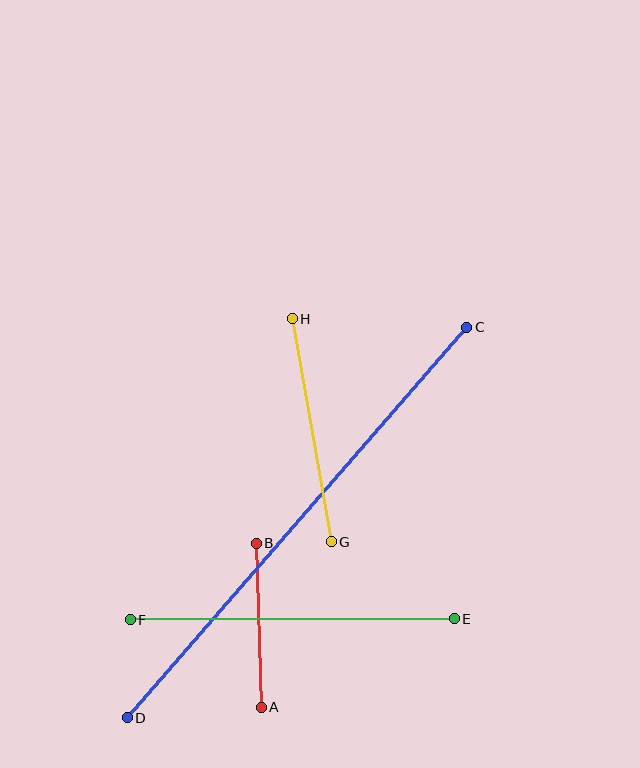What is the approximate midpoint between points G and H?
The midpoint is at approximately (312, 430) pixels.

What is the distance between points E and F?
The distance is approximately 324 pixels.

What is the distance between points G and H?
The distance is approximately 226 pixels.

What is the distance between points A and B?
The distance is approximately 164 pixels.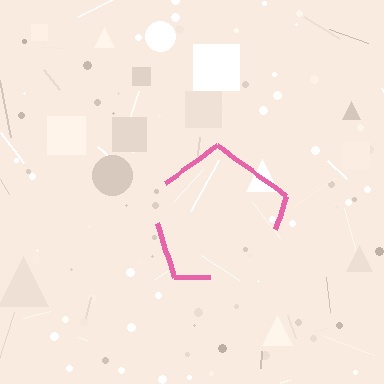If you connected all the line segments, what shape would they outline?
They would outline a pentagon.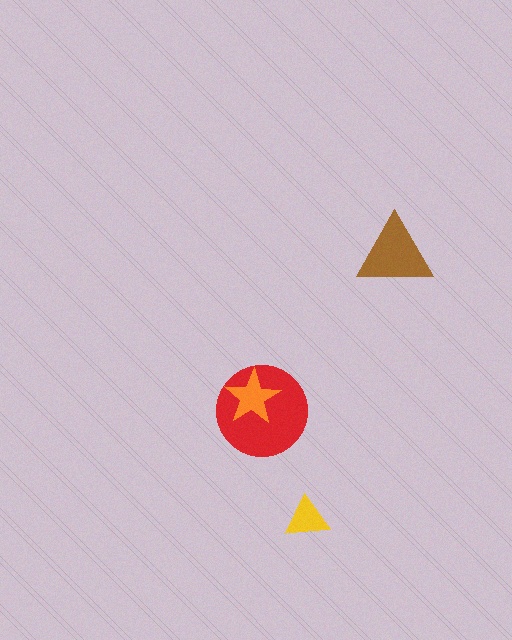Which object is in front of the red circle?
The orange star is in front of the red circle.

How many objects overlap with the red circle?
1 object overlaps with the red circle.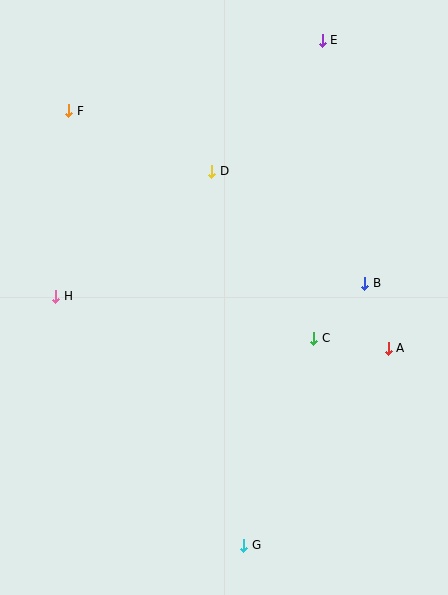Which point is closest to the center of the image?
Point C at (314, 338) is closest to the center.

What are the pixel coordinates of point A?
Point A is at (388, 348).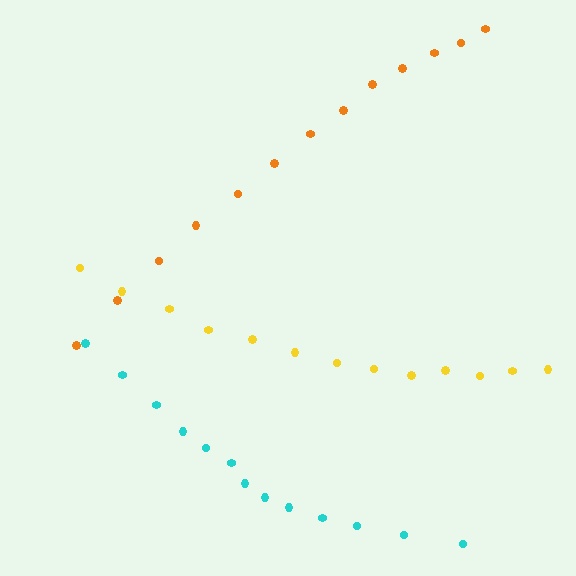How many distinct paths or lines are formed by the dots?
There are 3 distinct paths.